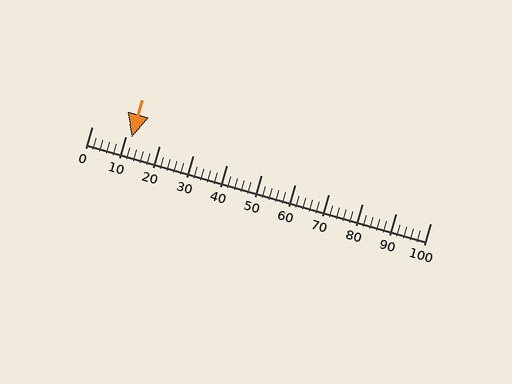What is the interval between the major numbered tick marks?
The major tick marks are spaced 10 units apart.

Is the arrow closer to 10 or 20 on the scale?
The arrow is closer to 10.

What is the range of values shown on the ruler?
The ruler shows values from 0 to 100.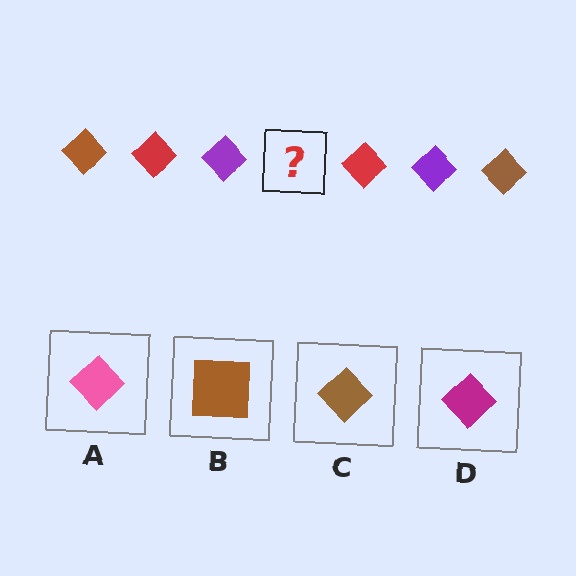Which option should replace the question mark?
Option C.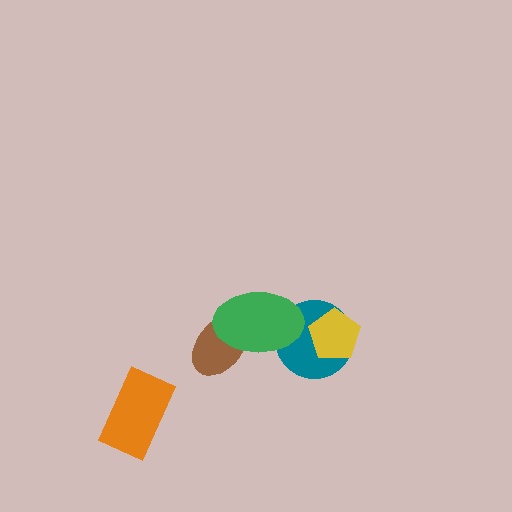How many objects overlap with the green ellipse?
2 objects overlap with the green ellipse.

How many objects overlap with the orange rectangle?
0 objects overlap with the orange rectangle.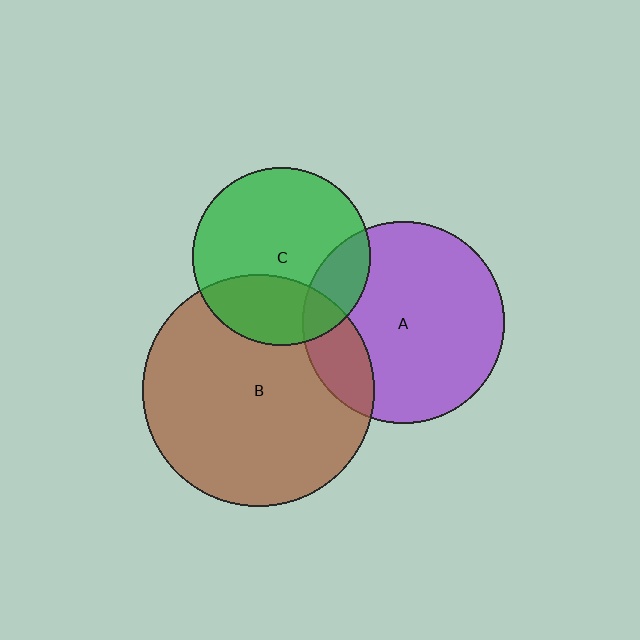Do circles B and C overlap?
Yes.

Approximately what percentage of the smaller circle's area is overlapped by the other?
Approximately 30%.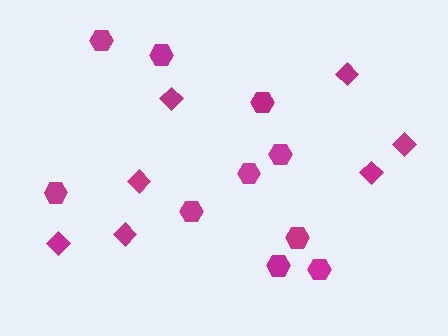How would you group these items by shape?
There are 2 groups: one group of diamonds (7) and one group of hexagons (10).